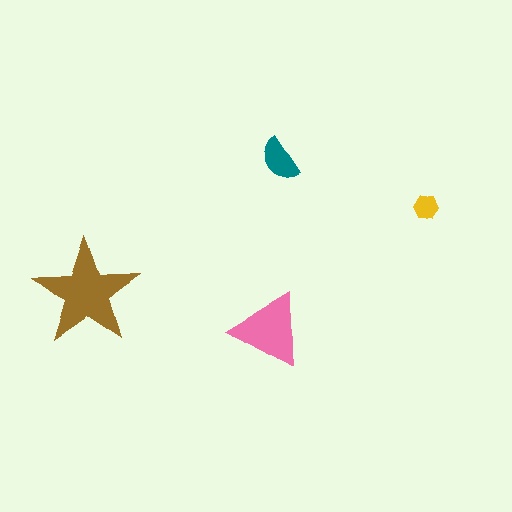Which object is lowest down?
The pink triangle is bottommost.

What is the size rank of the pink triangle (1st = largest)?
2nd.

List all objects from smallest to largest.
The yellow hexagon, the teal semicircle, the pink triangle, the brown star.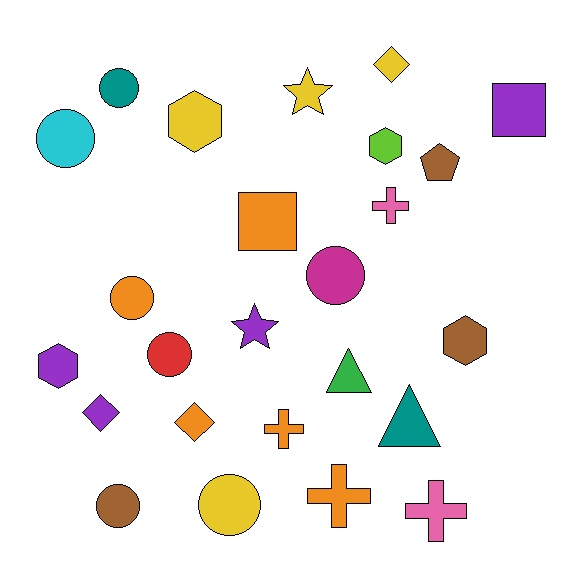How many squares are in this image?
There are 2 squares.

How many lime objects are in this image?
There is 1 lime object.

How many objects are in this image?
There are 25 objects.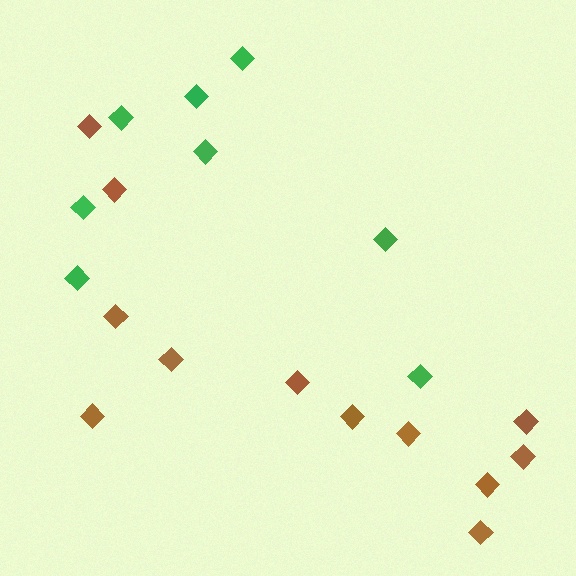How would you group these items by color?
There are 2 groups: one group of green diamonds (8) and one group of brown diamonds (12).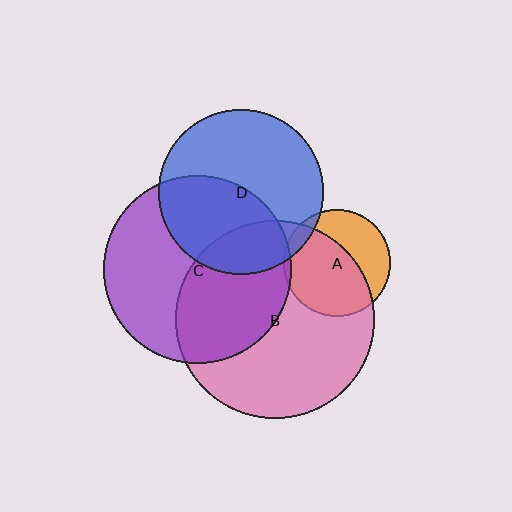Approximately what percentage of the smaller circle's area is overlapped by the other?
Approximately 20%.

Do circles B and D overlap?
Yes.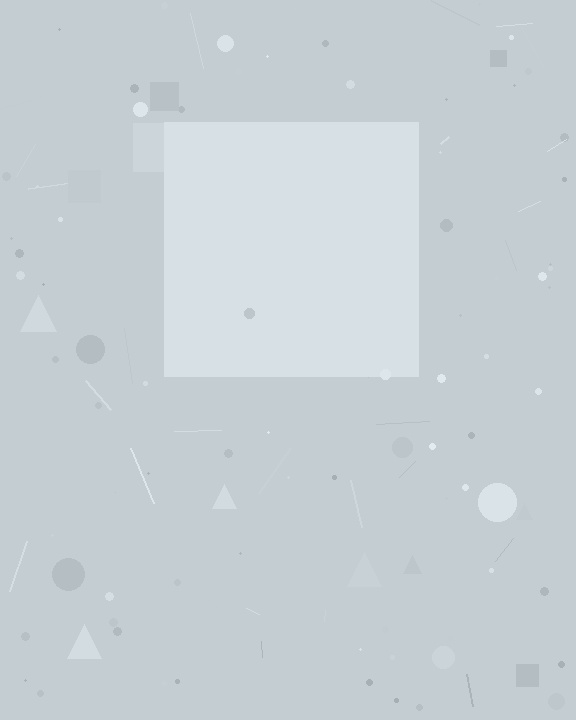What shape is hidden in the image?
A square is hidden in the image.